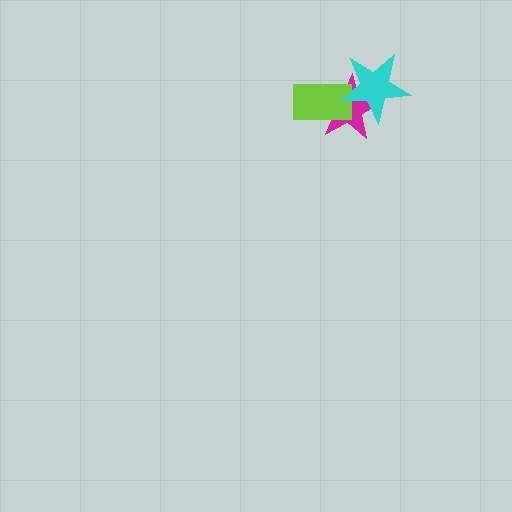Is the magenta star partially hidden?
Yes, it is partially covered by another shape.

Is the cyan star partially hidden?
No, no other shape covers it.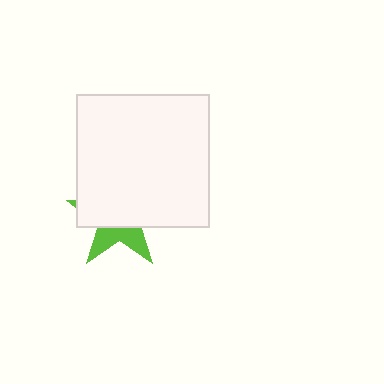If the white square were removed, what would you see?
You would see the complete lime star.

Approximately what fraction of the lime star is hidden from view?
Roughly 66% of the lime star is hidden behind the white square.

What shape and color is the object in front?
The object in front is a white square.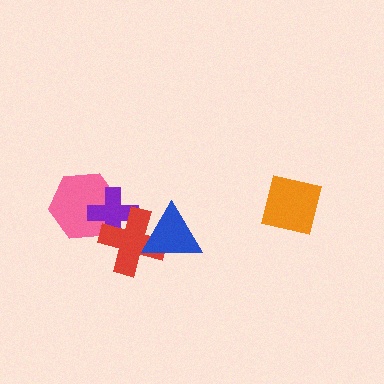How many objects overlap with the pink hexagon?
2 objects overlap with the pink hexagon.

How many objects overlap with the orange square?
0 objects overlap with the orange square.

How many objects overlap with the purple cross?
2 objects overlap with the purple cross.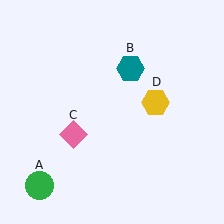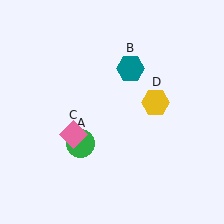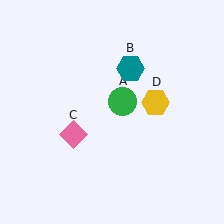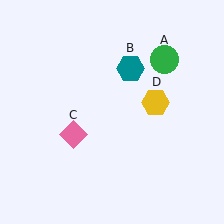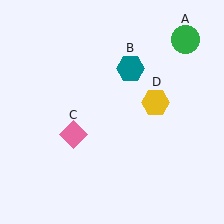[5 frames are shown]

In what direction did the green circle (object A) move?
The green circle (object A) moved up and to the right.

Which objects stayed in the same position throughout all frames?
Teal hexagon (object B) and pink diamond (object C) and yellow hexagon (object D) remained stationary.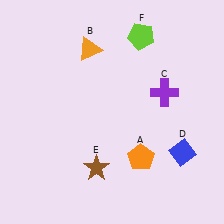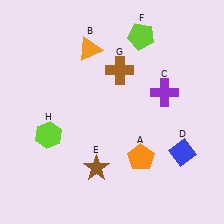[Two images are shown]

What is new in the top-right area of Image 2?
A brown cross (G) was added in the top-right area of Image 2.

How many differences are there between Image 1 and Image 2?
There are 2 differences between the two images.